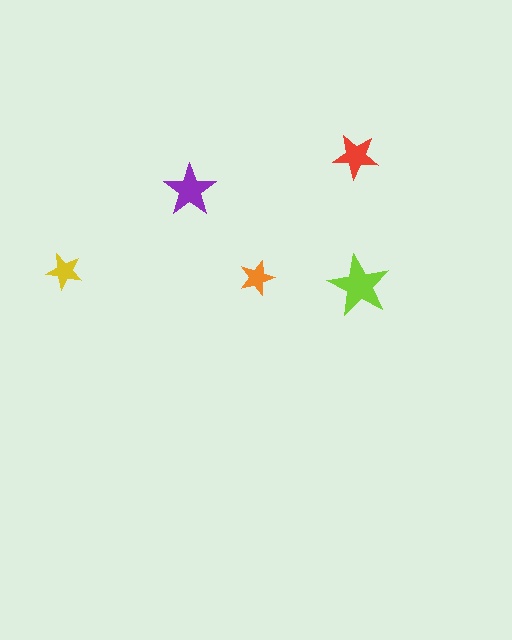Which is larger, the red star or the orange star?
The red one.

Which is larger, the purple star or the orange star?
The purple one.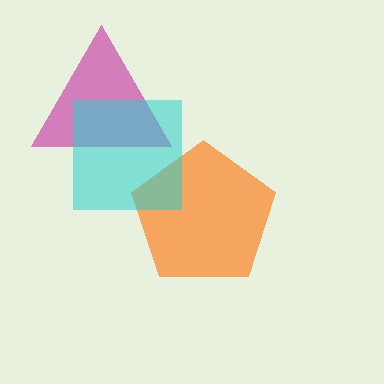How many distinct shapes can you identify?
There are 3 distinct shapes: an orange pentagon, a magenta triangle, a cyan square.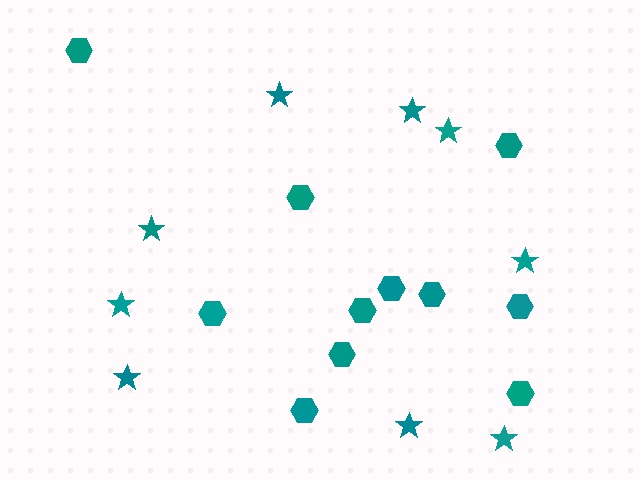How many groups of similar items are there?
There are 2 groups: one group of hexagons (11) and one group of stars (9).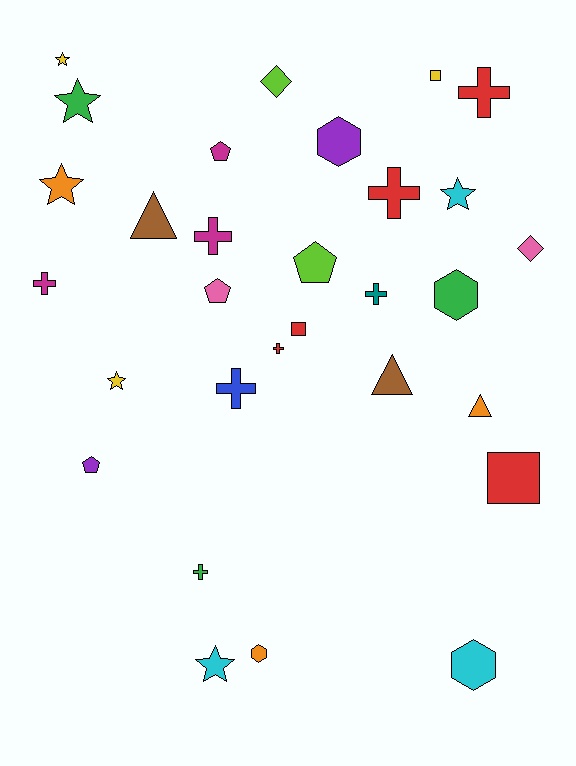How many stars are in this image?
There are 6 stars.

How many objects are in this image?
There are 30 objects.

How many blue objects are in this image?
There is 1 blue object.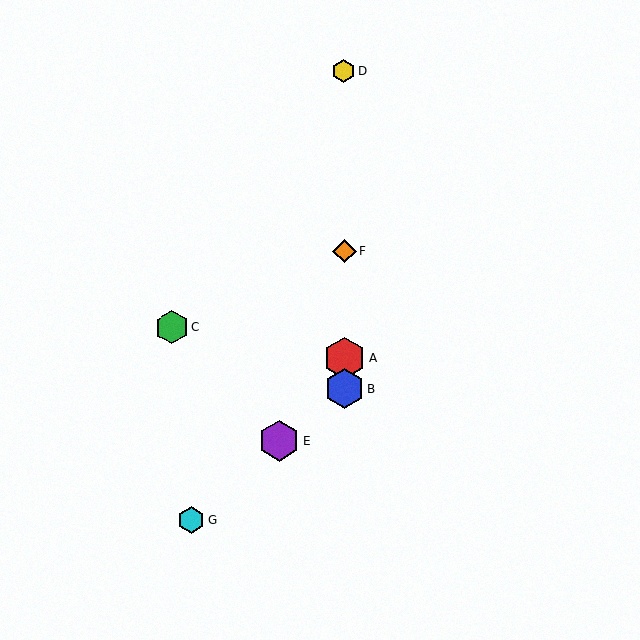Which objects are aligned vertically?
Objects A, B, D, F are aligned vertically.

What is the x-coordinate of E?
Object E is at x≈279.